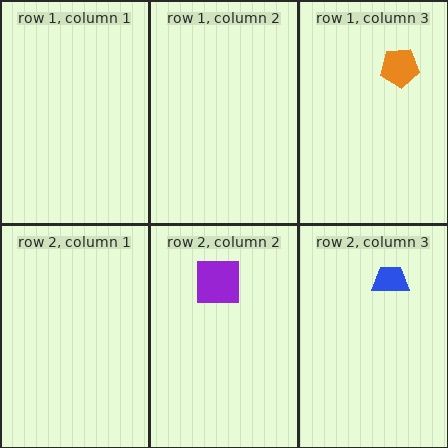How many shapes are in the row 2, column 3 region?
1.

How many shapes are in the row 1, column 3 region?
1.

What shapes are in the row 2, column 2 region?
The purple square.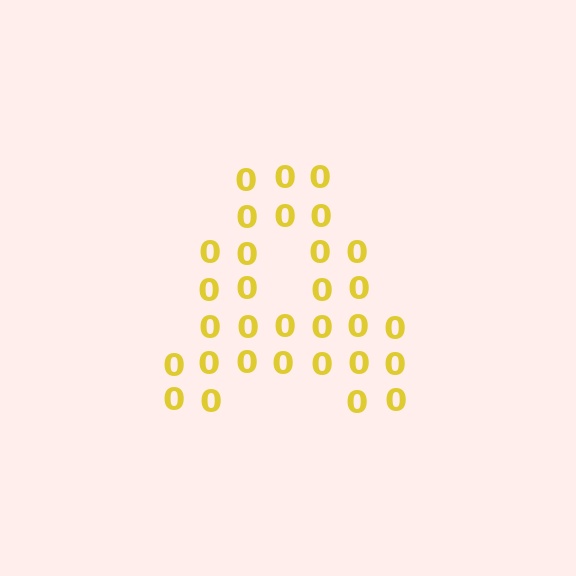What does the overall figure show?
The overall figure shows the letter A.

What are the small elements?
The small elements are digit 0's.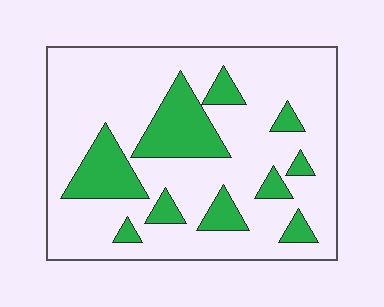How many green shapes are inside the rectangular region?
10.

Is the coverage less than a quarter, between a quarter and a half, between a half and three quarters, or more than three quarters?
Less than a quarter.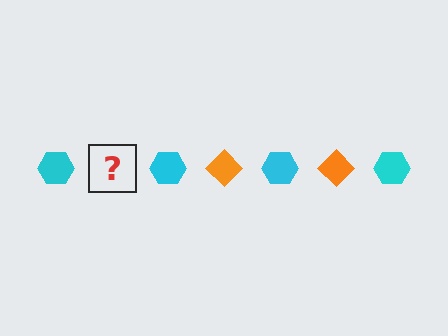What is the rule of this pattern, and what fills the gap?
The rule is that the pattern alternates between cyan hexagon and orange diamond. The gap should be filled with an orange diamond.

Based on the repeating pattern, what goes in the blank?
The blank should be an orange diamond.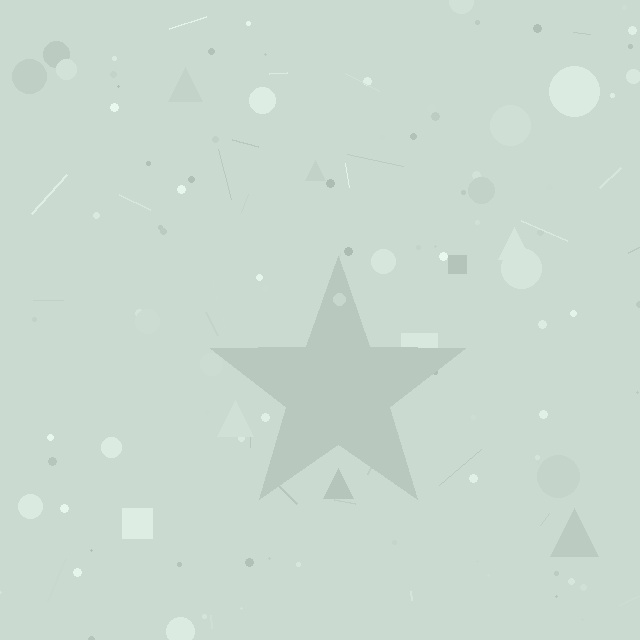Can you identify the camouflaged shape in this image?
The camouflaged shape is a star.